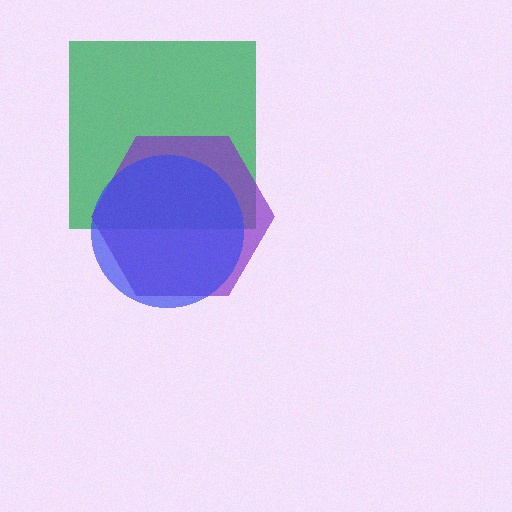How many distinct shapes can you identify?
There are 3 distinct shapes: a green square, a purple hexagon, a blue circle.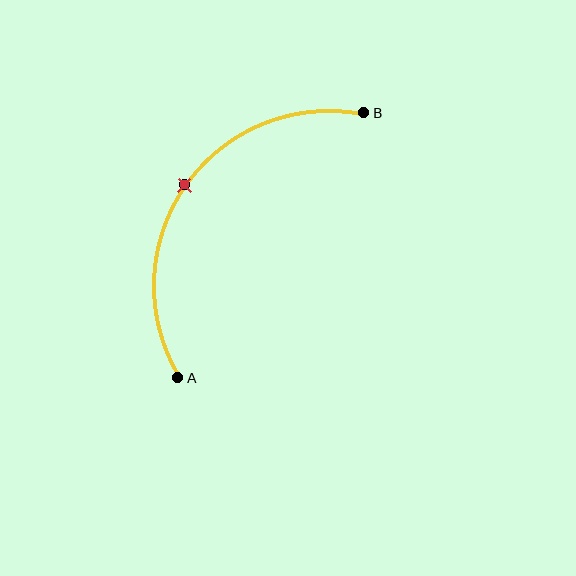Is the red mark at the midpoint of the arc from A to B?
Yes. The red mark lies on the arc at equal arc-length from both A and B — it is the arc midpoint.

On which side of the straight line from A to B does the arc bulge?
The arc bulges above and to the left of the straight line connecting A and B.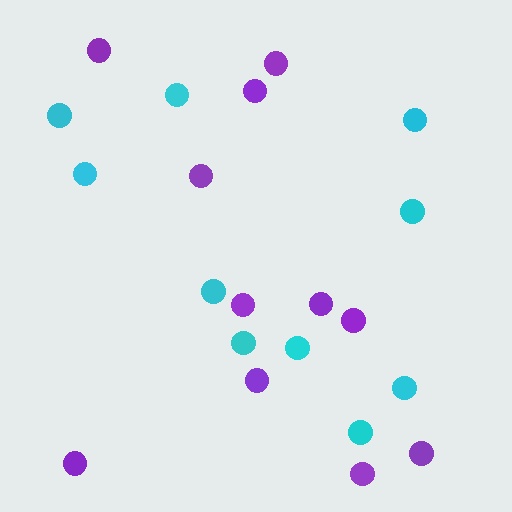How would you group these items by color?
There are 2 groups: one group of cyan circles (10) and one group of purple circles (11).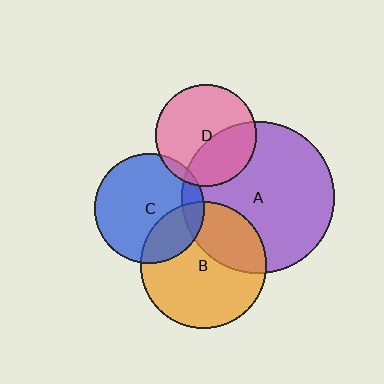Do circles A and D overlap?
Yes.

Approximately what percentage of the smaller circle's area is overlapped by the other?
Approximately 35%.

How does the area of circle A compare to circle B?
Approximately 1.5 times.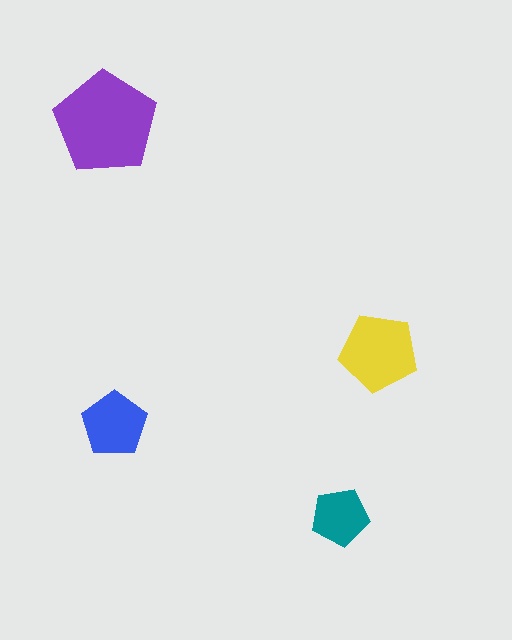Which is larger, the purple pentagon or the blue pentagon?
The purple one.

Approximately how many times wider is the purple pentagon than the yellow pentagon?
About 1.5 times wider.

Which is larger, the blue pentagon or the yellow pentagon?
The yellow one.